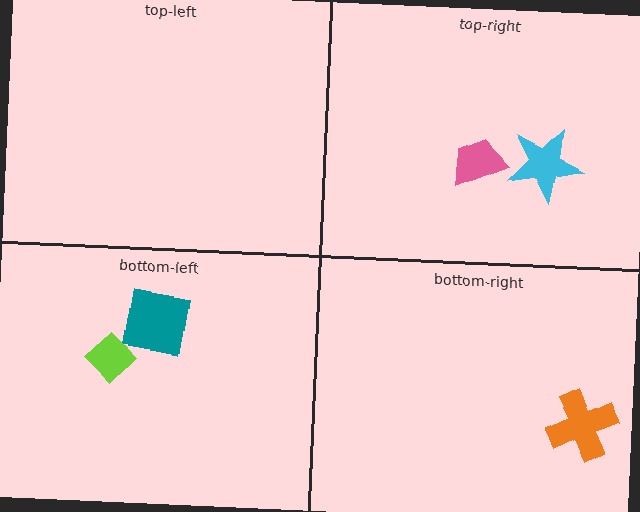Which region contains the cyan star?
The top-right region.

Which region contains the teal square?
The bottom-left region.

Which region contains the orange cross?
The bottom-right region.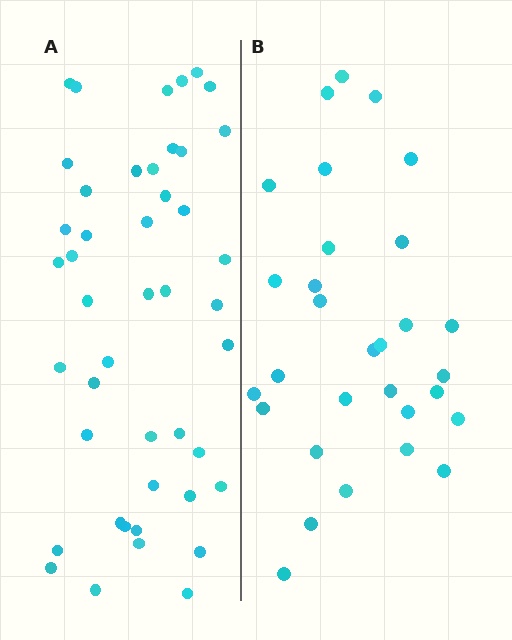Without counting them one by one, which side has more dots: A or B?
Region A (the left region) has more dots.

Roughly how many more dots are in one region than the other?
Region A has approximately 15 more dots than region B.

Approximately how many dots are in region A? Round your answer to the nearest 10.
About 40 dots. (The exact count is 45, which rounds to 40.)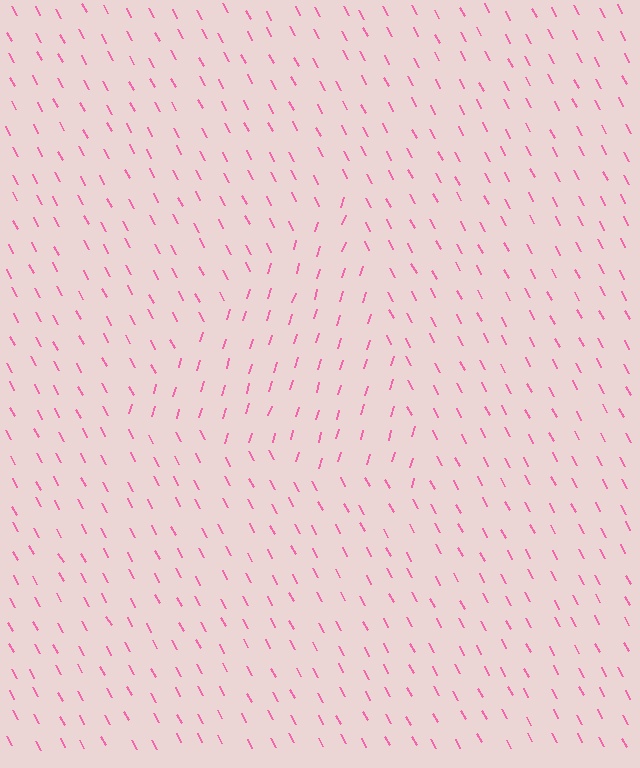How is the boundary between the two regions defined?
The boundary is defined purely by a change in line orientation (approximately 45 degrees difference). All lines are the same color and thickness.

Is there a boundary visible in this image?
Yes, there is a texture boundary formed by a change in line orientation.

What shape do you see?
I see a triangle.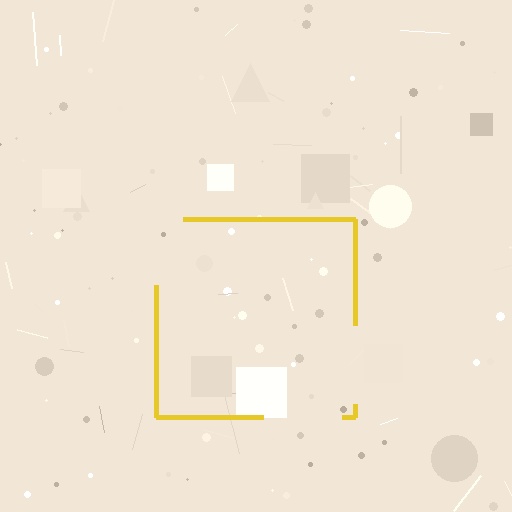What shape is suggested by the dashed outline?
The dashed outline suggests a square.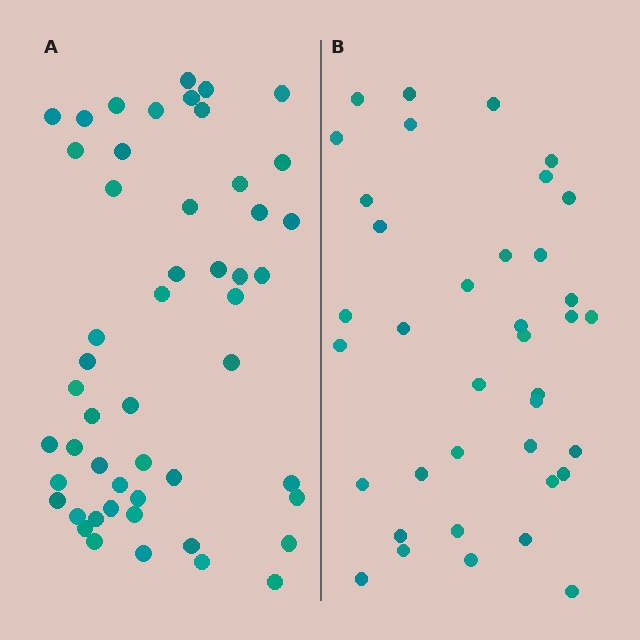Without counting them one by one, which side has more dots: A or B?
Region A (the left region) has more dots.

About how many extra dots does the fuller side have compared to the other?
Region A has approximately 15 more dots than region B.